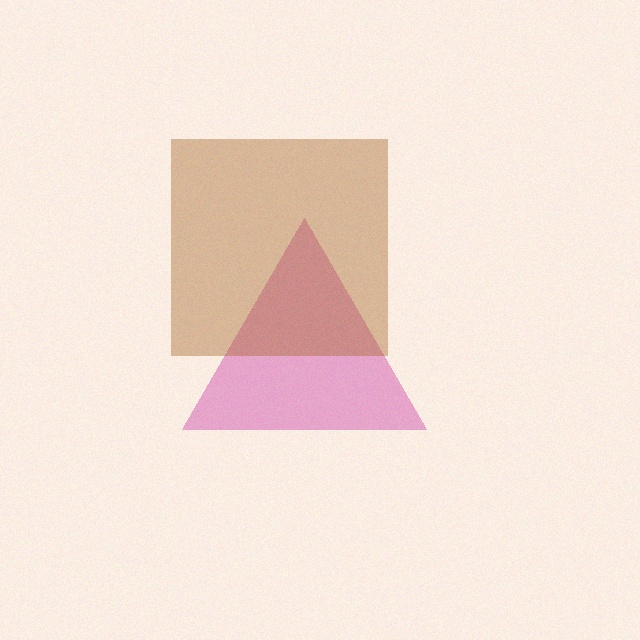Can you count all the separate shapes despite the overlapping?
Yes, there are 2 separate shapes.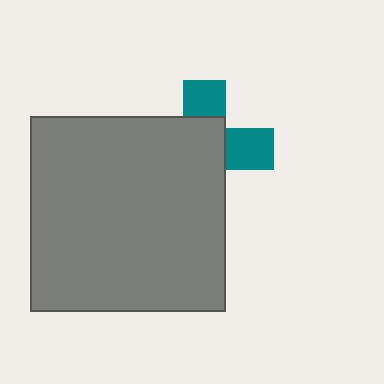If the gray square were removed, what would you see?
You would see the complete teal cross.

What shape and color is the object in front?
The object in front is a gray square.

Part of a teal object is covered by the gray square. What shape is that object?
It is a cross.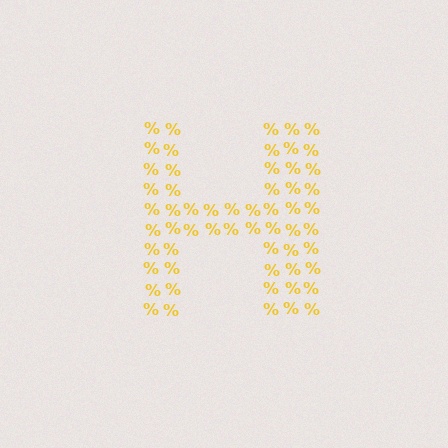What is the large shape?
The large shape is the letter H.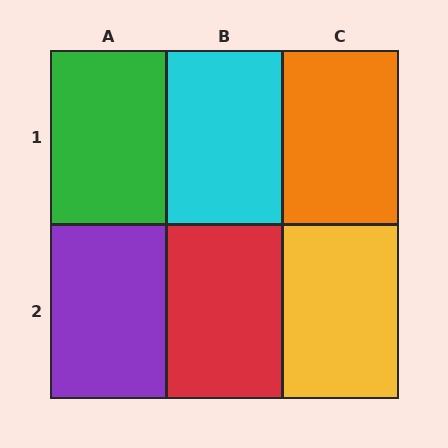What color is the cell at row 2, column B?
Red.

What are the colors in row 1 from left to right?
Green, cyan, orange.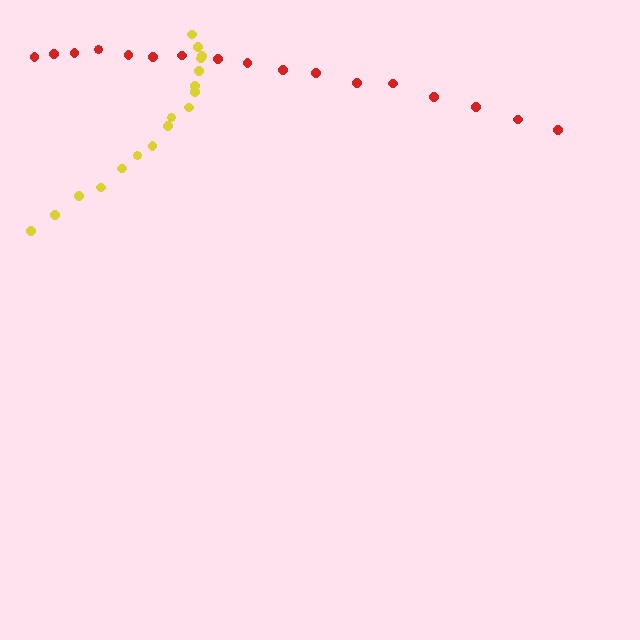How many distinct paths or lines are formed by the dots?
There are 2 distinct paths.